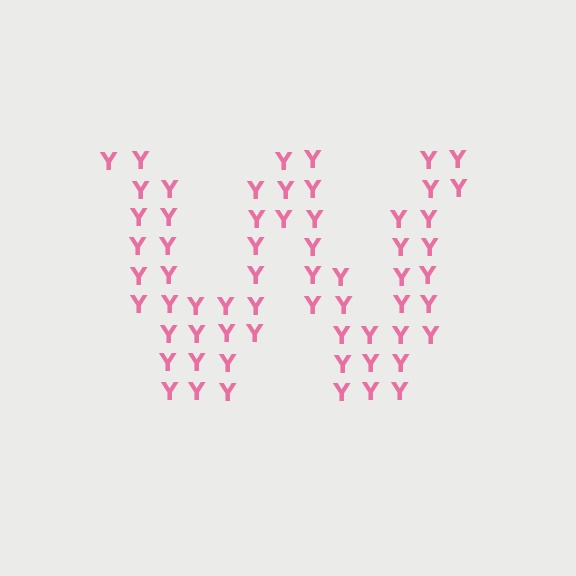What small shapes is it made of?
It is made of small letter Y's.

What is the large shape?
The large shape is the letter W.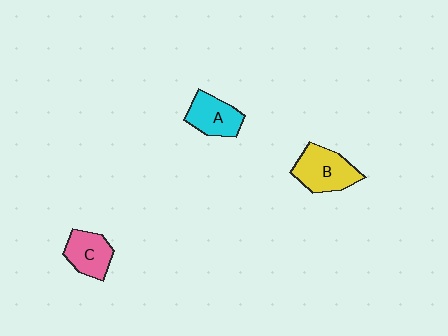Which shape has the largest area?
Shape B (yellow).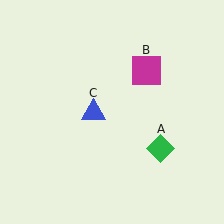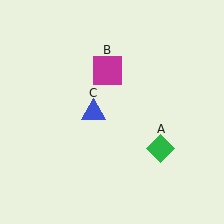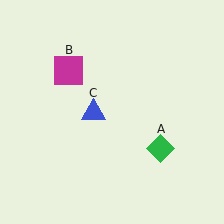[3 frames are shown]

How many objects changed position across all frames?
1 object changed position: magenta square (object B).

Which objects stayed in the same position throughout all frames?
Green diamond (object A) and blue triangle (object C) remained stationary.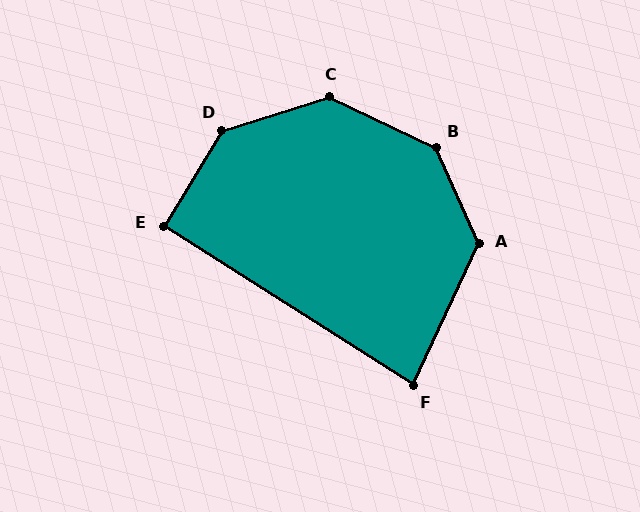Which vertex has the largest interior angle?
B, at approximately 139 degrees.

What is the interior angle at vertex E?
Approximately 91 degrees (approximately right).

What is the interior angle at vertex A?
Approximately 131 degrees (obtuse).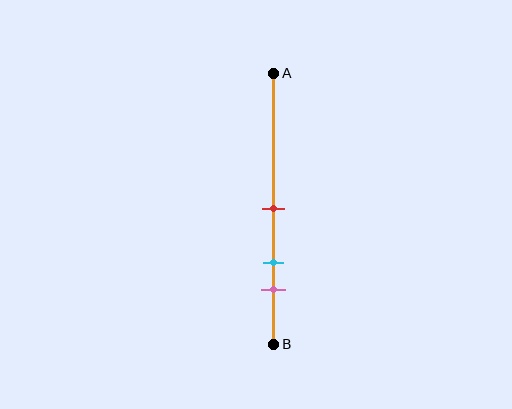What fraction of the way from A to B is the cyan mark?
The cyan mark is approximately 70% (0.7) of the way from A to B.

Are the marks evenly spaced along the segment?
Yes, the marks are approximately evenly spaced.